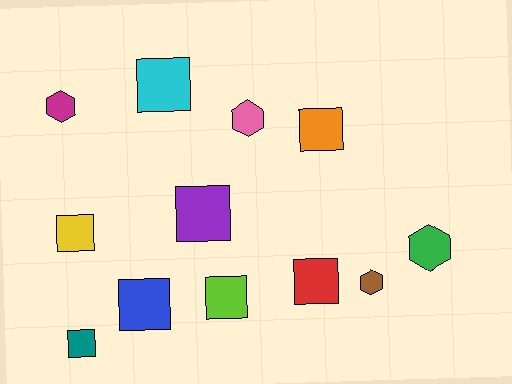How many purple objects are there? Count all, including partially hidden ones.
There is 1 purple object.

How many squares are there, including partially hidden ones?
There are 8 squares.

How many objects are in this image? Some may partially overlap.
There are 12 objects.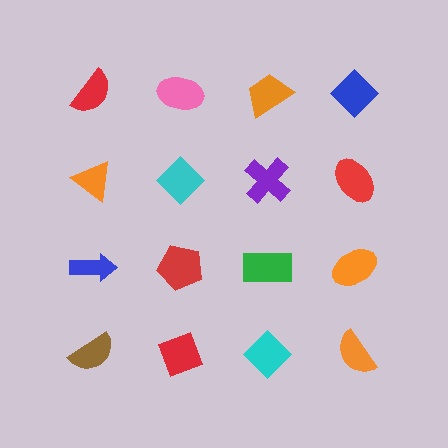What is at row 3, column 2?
A red pentagon.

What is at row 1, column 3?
An orange trapezoid.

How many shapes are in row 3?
4 shapes.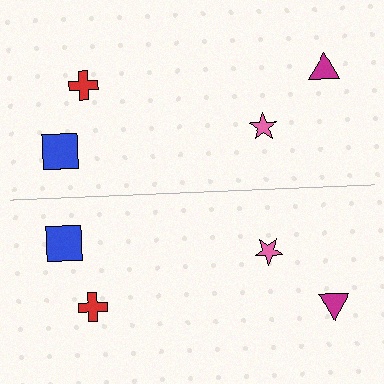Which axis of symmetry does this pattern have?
The pattern has a horizontal axis of symmetry running through the center of the image.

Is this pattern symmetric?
Yes, this pattern has bilateral (reflection) symmetry.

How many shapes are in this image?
There are 8 shapes in this image.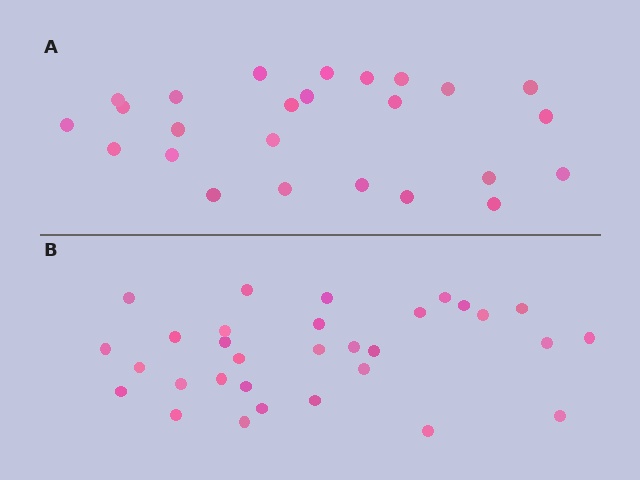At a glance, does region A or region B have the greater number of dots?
Region B (the bottom region) has more dots.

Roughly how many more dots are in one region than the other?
Region B has about 6 more dots than region A.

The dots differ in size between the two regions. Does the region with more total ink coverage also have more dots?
No. Region A has more total ink coverage because its dots are larger, but region B actually contains more individual dots. Total area can be misleading — the number of items is what matters here.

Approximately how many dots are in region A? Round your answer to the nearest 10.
About 20 dots. (The exact count is 25, which rounds to 20.)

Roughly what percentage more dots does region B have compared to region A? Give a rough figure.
About 25% more.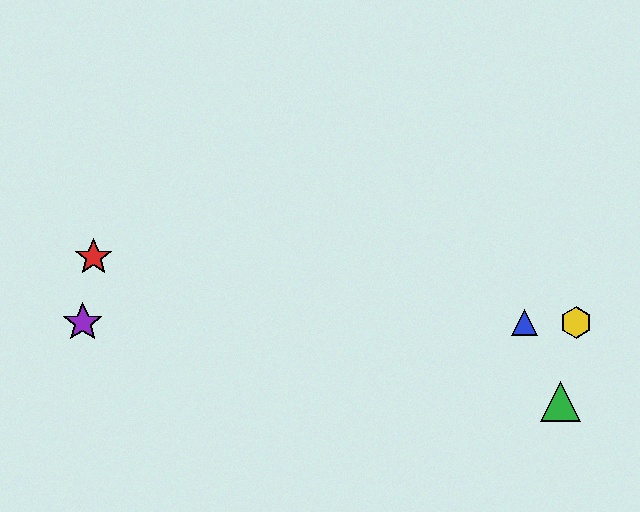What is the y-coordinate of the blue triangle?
The blue triangle is at y≈322.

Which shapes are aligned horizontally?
The blue triangle, the yellow hexagon, the purple star are aligned horizontally.